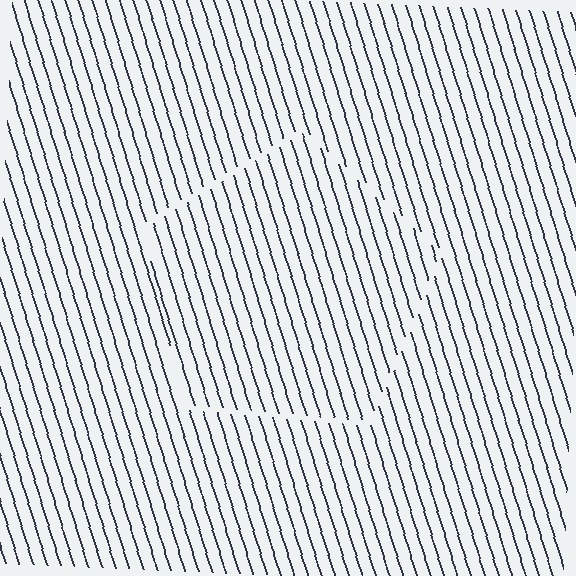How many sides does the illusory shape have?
5 sides — the line-ends trace a pentagon.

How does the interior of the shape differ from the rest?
The interior of the shape contains the same grating, shifted by half a period — the contour is defined by the phase discontinuity where line-ends from the inner and outer gratings abut.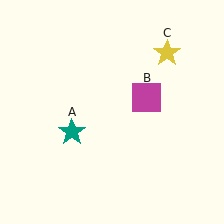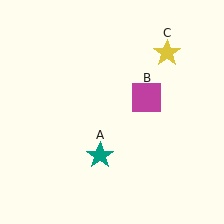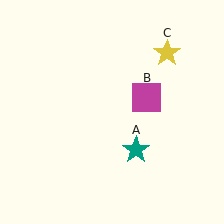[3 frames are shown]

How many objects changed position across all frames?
1 object changed position: teal star (object A).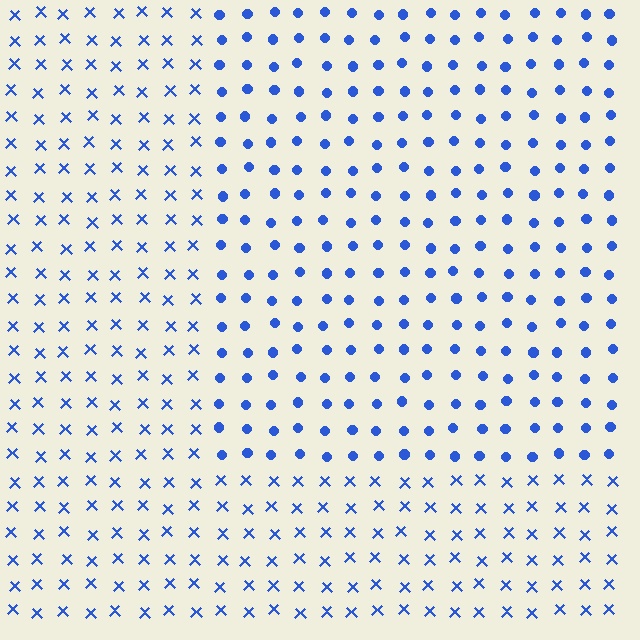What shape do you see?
I see a rectangle.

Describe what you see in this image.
The image is filled with small blue elements arranged in a uniform grid. A rectangle-shaped region contains circles, while the surrounding area contains X marks. The boundary is defined purely by the change in element shape.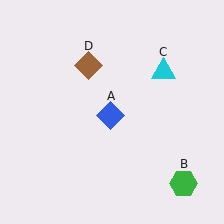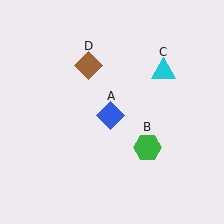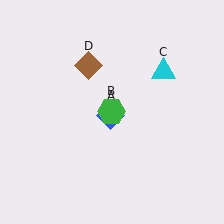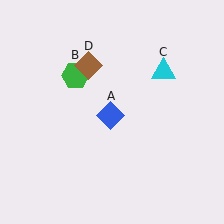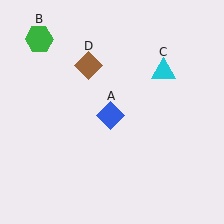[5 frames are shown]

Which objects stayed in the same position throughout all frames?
Blue diamond (object A) and cyan triangle (object C) and brown diamond (object D) remained stationary.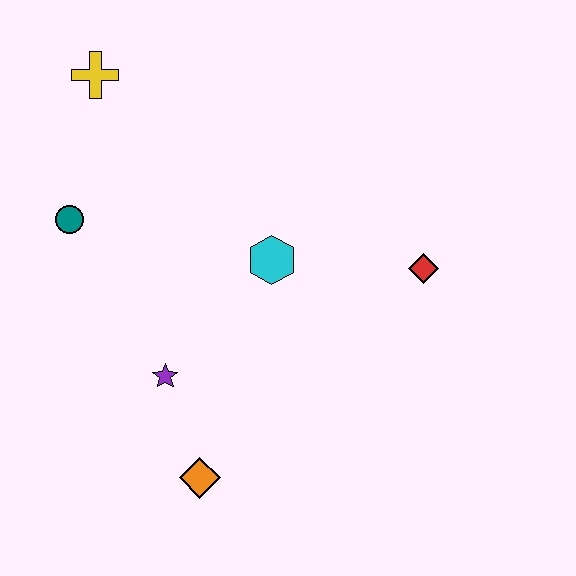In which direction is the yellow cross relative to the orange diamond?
The yellow cross is above the orange diamond.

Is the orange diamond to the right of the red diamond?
No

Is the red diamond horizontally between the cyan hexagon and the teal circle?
No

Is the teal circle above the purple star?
Yes